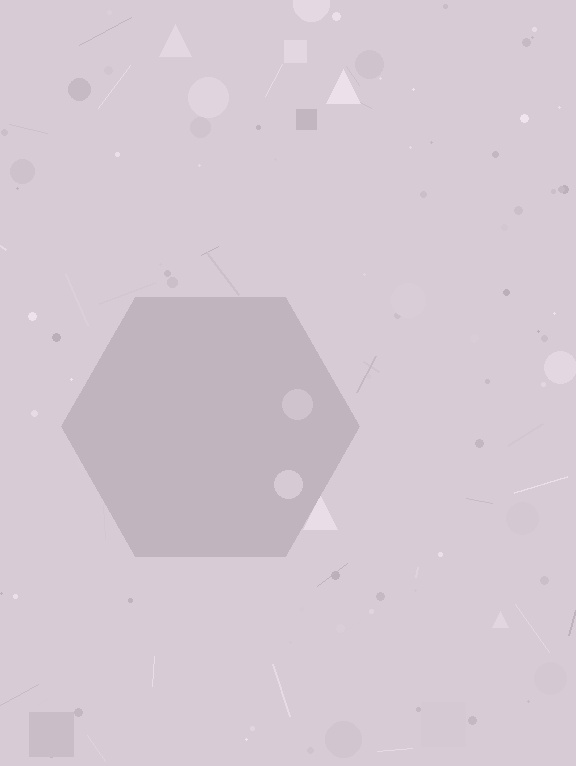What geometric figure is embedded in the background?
A hexagon is embedded in the background.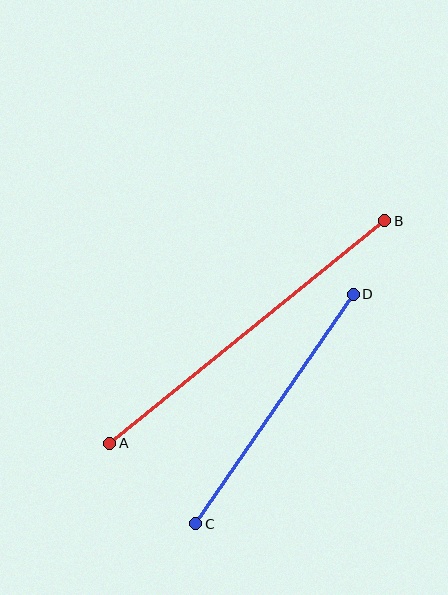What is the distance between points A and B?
The distance is approximately 354 pixels.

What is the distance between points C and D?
The distance is approximately 279 pixels.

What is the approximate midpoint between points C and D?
The midpoint is at approximately (275, 409) pixels.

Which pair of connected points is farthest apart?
Points A and B are farthest apart.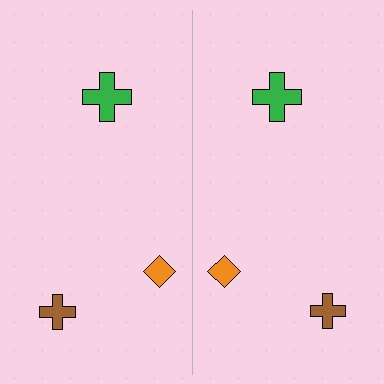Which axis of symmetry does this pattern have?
The pattern has a vertical axis of symmetry running through the center of the image.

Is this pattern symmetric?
Yes, this pattern has bilateral (reflection) symmetry.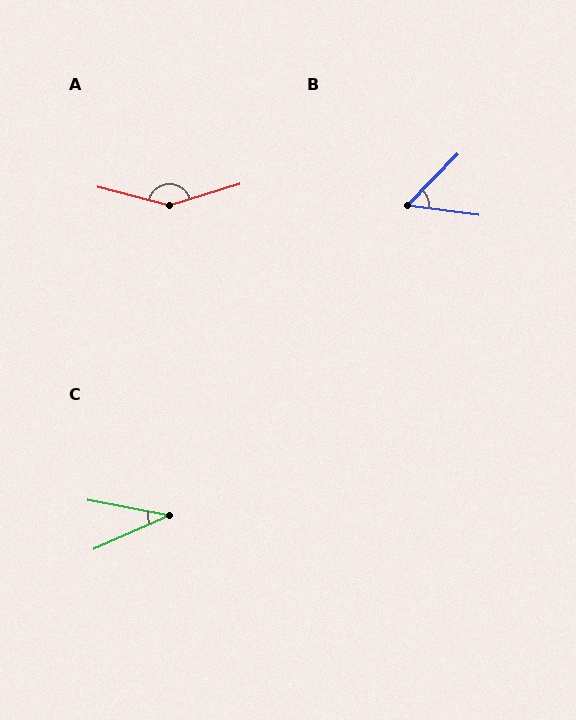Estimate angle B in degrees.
Approximately 53 degrees.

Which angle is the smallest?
C, at approximately 35 degrees.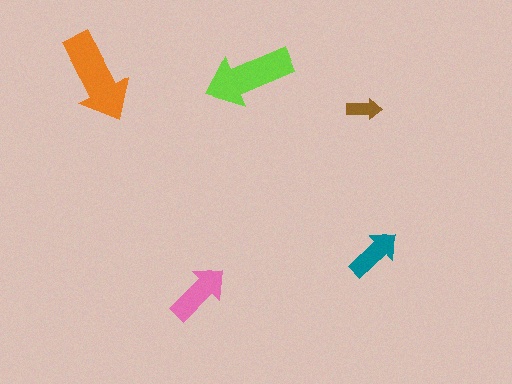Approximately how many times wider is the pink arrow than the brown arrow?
About 2 times wider.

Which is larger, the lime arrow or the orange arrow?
The orange one.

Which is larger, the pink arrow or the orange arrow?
The orange one.